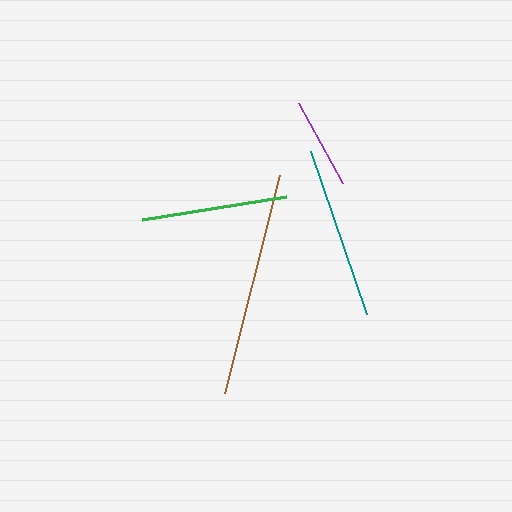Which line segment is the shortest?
The purple line is the shortest at approximately 92 pixels.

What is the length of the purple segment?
The purple segment is approximately 92 pixels long.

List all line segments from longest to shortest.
From longest to shortest: brown, teal, green, purple.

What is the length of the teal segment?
The teal segment is approximately 173 pixels long.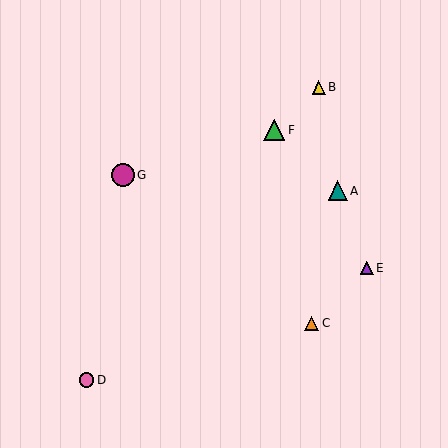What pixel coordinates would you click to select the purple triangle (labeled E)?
Click at (367, 268) to select the purple triangle E.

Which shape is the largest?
The magenta circle (labeled G) is the largest.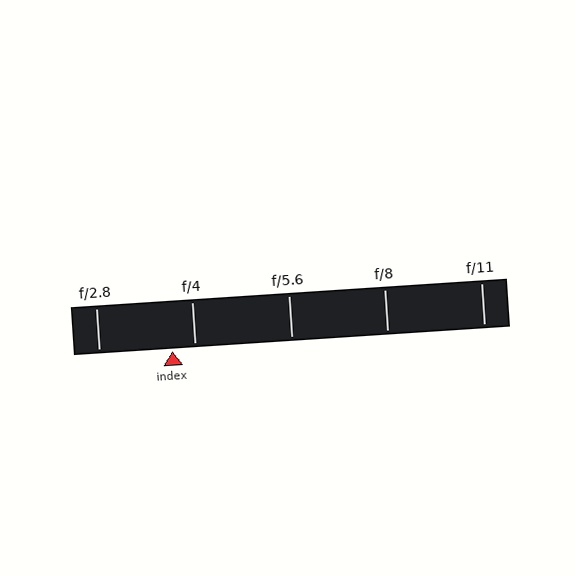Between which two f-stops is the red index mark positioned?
The index mark is between f/2.8 and f/4.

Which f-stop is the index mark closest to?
The index mark is closest to f/4.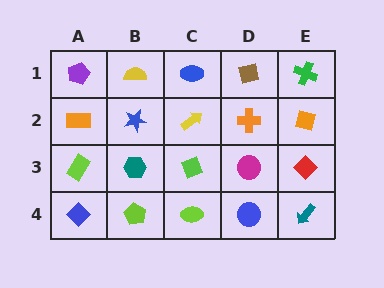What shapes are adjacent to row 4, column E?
A red diamond (row 3, column E), a blue circle (row 4, column D).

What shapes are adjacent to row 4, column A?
A lime rectangle (row 3, column A), a lime pentagon (row 4, column B).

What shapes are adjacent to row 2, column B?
A yellow semicircle (row 1, column B), a teal hexagon (row 3, column B), an orange rectangle (row 2, column A), a yellow arrow (row 2, column C).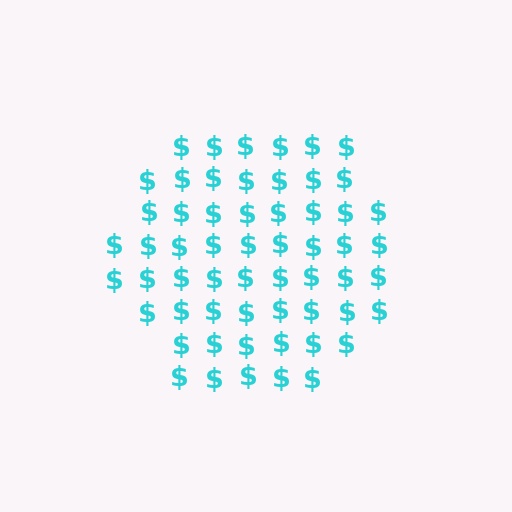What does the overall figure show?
The overall figure shows a hexagon.